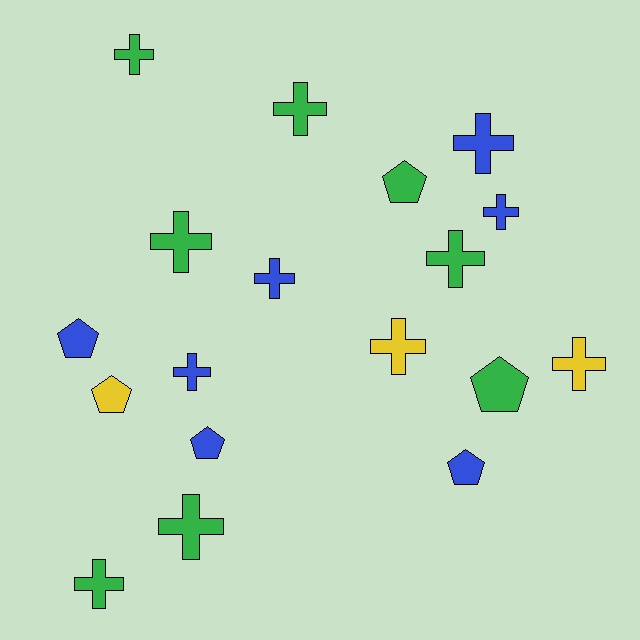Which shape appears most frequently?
Cross, with 12 objects.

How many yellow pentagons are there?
There is 1 yellow pentagon.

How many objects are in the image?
There are 18 objects.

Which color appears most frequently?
Green, with 8 objects.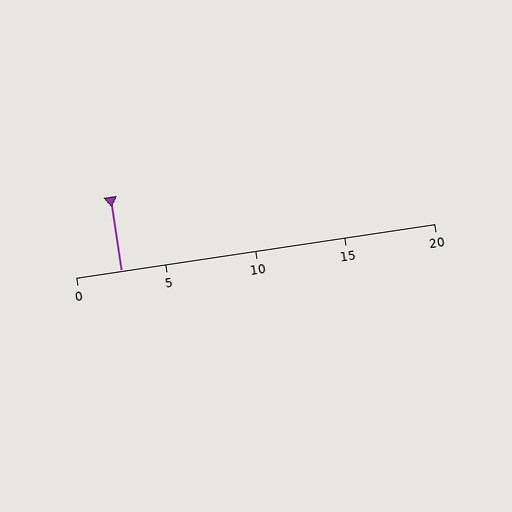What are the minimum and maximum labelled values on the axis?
The axis runs from 0 to 20.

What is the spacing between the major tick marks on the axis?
The major ticks are spaced 5 apart.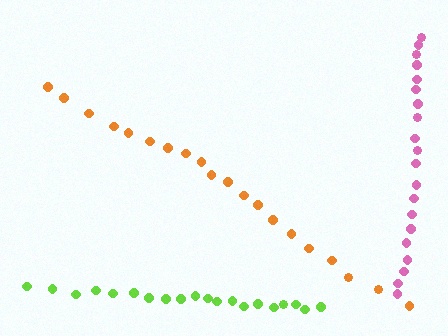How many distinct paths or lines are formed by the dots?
There are 3 distinct paths.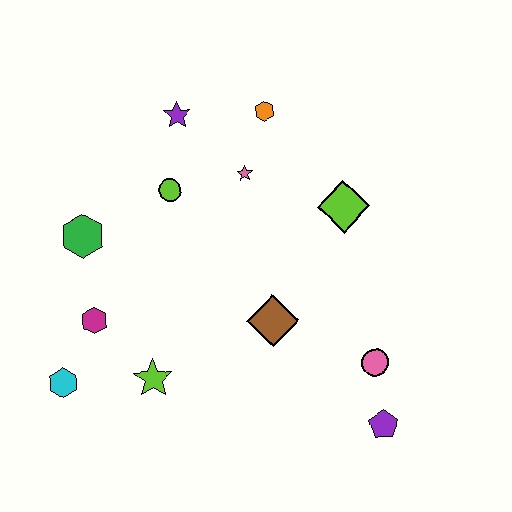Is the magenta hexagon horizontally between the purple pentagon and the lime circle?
No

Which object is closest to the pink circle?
The purple pentagon is closest to the pink circle.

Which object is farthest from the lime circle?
The purple pentagon is farthest from the lime circle.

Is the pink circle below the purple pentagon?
No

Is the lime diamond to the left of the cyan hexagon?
No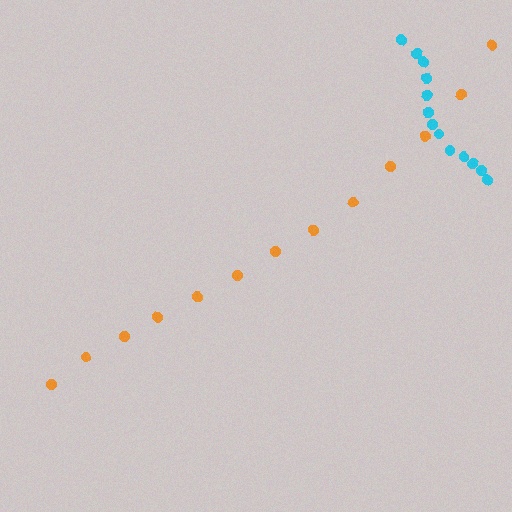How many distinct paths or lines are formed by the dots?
There are 2 distinct paths.